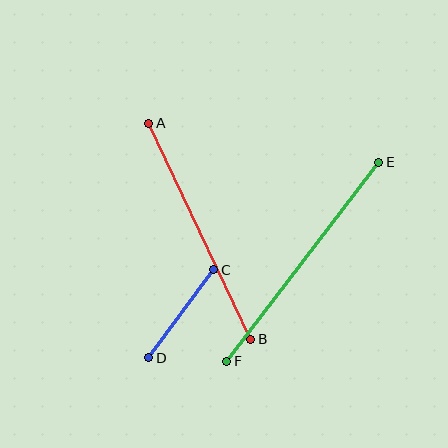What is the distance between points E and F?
The distance is approximately 250 pixels.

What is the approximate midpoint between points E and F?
The midpoint is at approximately (303, 262) pixels.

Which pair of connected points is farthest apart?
Points E and F are farthest apart.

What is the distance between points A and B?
The distance is approximately 239 pixels.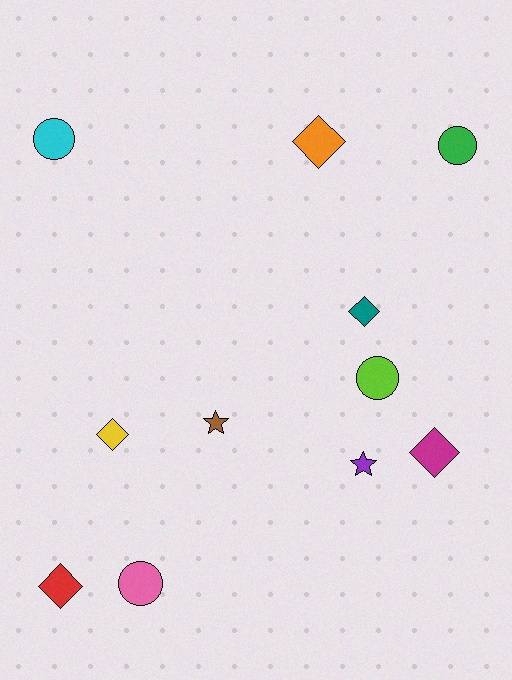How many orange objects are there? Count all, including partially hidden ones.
There is 1 orange object.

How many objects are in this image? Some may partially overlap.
There are 11 objects.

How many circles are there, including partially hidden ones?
There are 4 circles.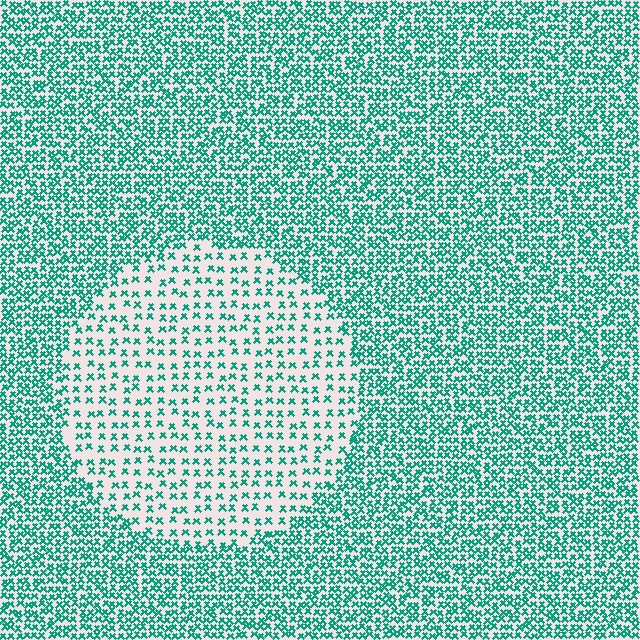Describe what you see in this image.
The image contains small teal elements arranged at two different densities. A circle-shaped region is visible where the elements are less densely packed than the surrounding area.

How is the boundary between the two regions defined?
The boundary is defined by a change in element density (approximately 2.4x ratio). All elements are the same color, size, and shape.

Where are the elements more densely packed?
The elements are more densely packed outside the circle boundary.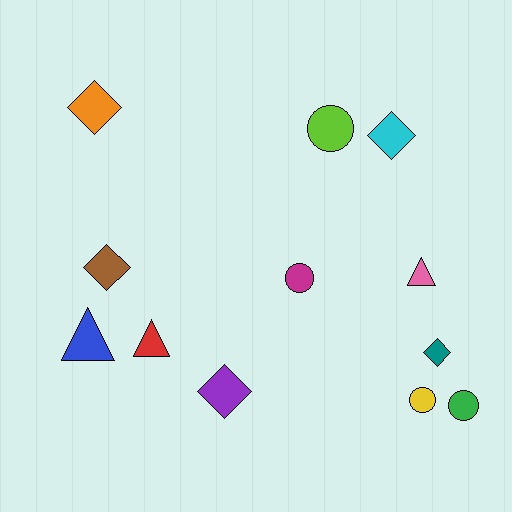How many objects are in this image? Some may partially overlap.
There are 12 objects.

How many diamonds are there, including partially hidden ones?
There are 5 diamonds.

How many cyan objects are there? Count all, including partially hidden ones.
There is 1 cyan object.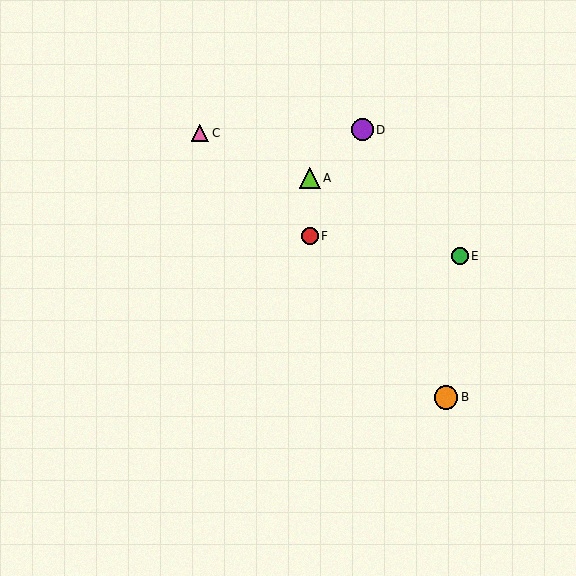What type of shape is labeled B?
Shape B is an orange circle.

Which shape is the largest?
The orange circle (labeled B) is the largest.